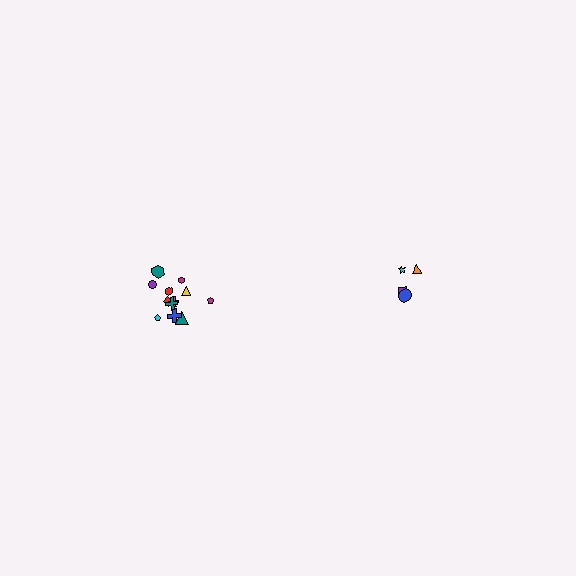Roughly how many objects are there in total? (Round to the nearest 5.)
Roughly 15 objects in total.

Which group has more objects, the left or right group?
The left group.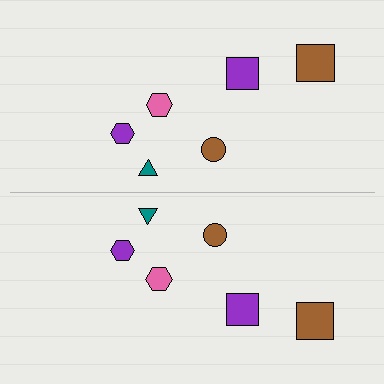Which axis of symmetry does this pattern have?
The pattern has a horizontal axis of symmetry running through the center of the image.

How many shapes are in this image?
There are 12 shapes in this image.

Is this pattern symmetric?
Yes, this pattern has bilateral (reflection) symmetry.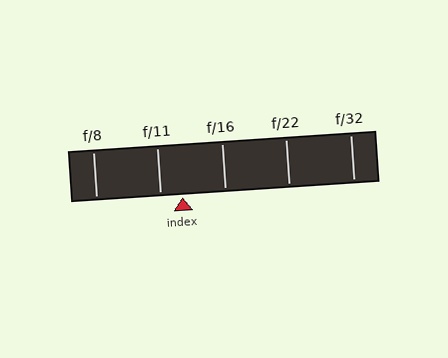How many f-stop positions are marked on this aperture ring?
There are 5 f-stop positions marked.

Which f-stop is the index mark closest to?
The index mark is closest to f/11.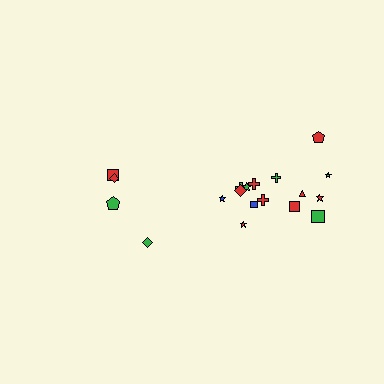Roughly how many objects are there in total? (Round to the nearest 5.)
Roughly 20 objects in total.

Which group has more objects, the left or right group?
The right group.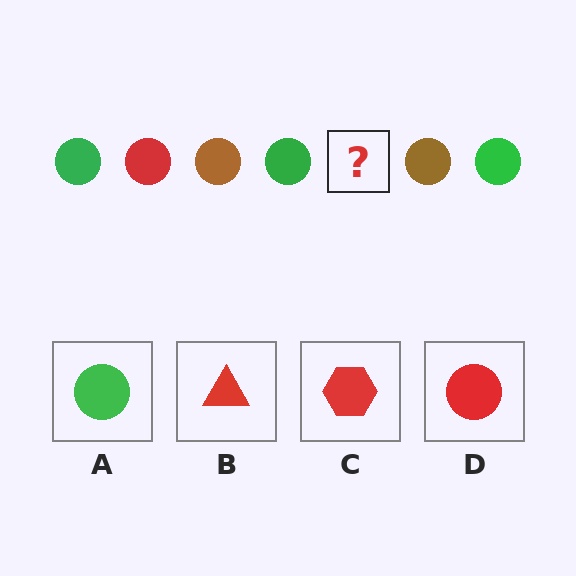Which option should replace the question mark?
Option D.